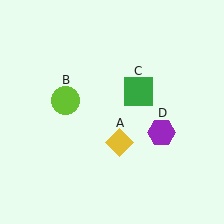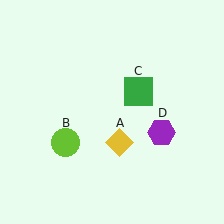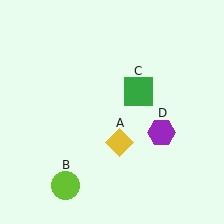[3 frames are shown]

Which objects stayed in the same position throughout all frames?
Yellow diamond (object A) and green square (object C) and purple hexagon (object D) remained stationary.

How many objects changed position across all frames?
1 object changed position: lime circle (object B).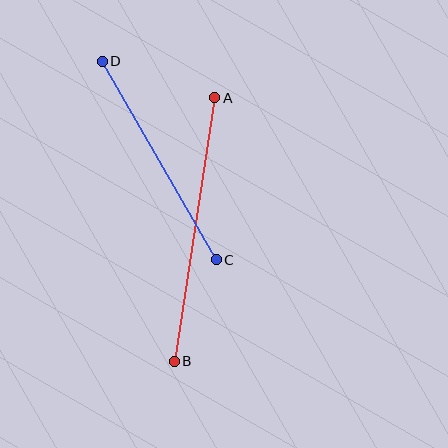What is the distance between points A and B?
The distance is approximately 267 pixels.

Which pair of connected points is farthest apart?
Points A and B are farthest apart.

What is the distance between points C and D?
The distance is approximately 229 pixels.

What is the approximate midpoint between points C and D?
The midpoint is at approximately (159, 160) pixels.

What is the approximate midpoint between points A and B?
The midpoint is at approximately (195, 229) pixels.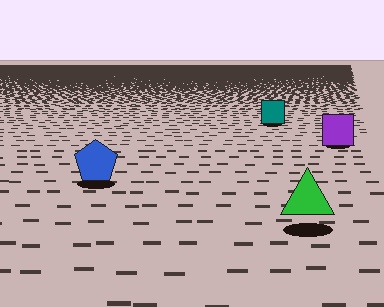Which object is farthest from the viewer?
The teal square is farthest from the viewer. It appears smaller and the ground texture around it is denser.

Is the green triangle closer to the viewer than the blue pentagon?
Yes. The green triangle is closer — you can tell from the texture gradient: the ground texture is coarser near it.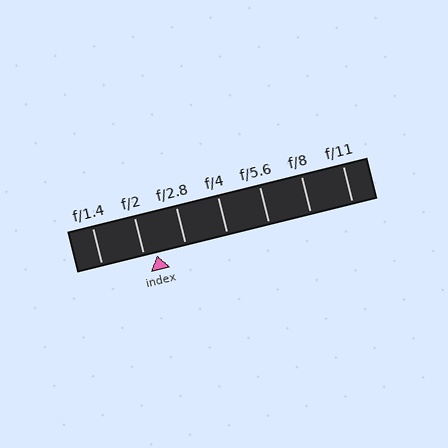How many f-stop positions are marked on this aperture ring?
There are 7 f-stop positions marked.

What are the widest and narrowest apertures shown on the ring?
The widest aperture shown is f/1.4 and the narrowest is f/11.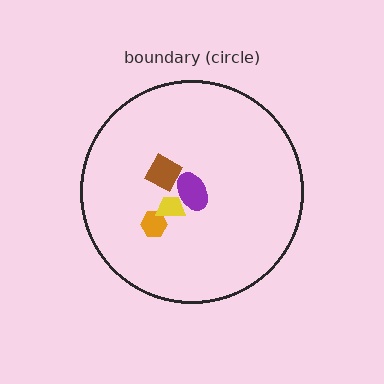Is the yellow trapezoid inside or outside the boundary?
Inside.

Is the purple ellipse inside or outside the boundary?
Inside.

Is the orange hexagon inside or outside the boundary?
Inside.